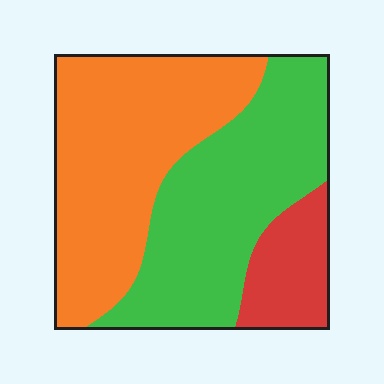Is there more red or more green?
Green.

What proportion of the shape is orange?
Orange covers roughly 45% of the shape.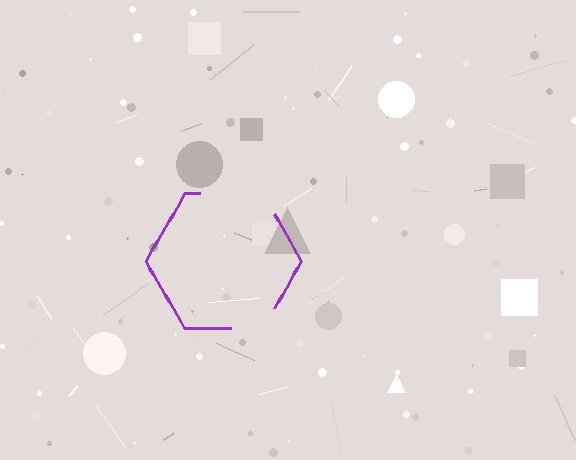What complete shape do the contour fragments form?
The contour fragments form a hexagon.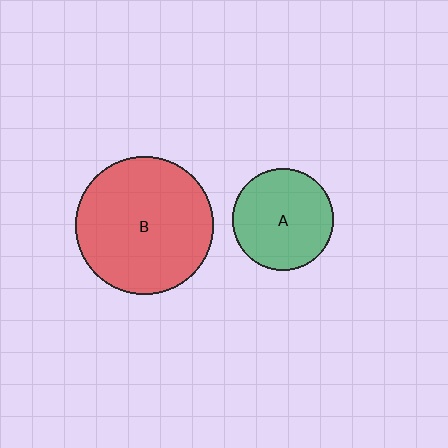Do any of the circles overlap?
No, none of the circles overlap.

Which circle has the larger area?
Circle B (red).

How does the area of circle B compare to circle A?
Approximately 1.8 times.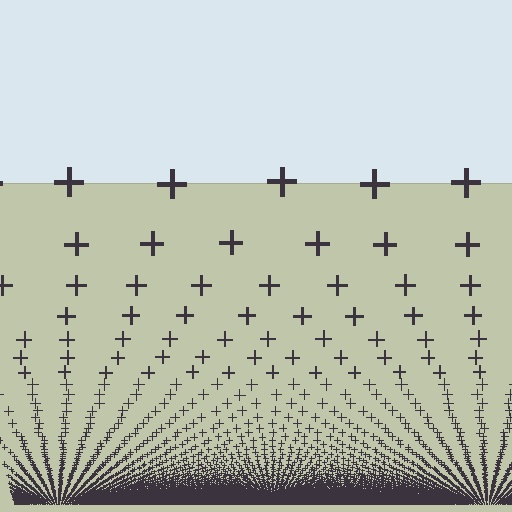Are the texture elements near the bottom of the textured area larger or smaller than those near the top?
Smaller. The gradient is inverted — elements near the bottom are smaller and denser.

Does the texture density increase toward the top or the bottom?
Density increases toward the bottom.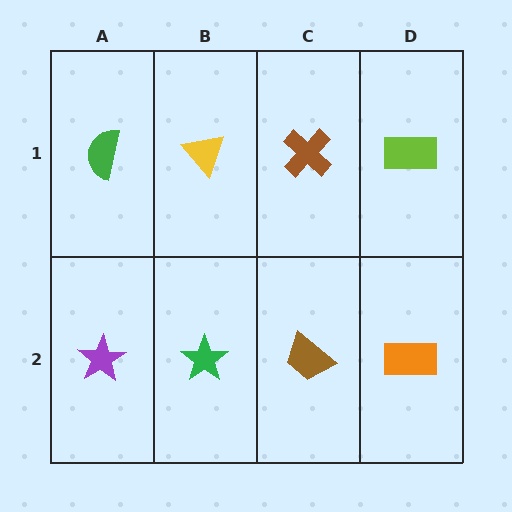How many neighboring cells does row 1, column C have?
3.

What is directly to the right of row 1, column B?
A brown cross.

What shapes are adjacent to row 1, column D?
An orange rectangle (row 2, column D), a brown cross (row 1, column C).